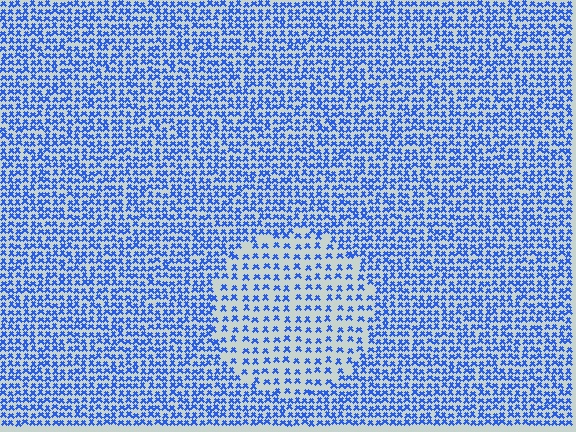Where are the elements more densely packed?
The elements are more densely packed outside the circle boundary.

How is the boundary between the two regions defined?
The boundary is defined by a change in element density (approximately 2.0x ratio). All elements are the same color, size, and shape.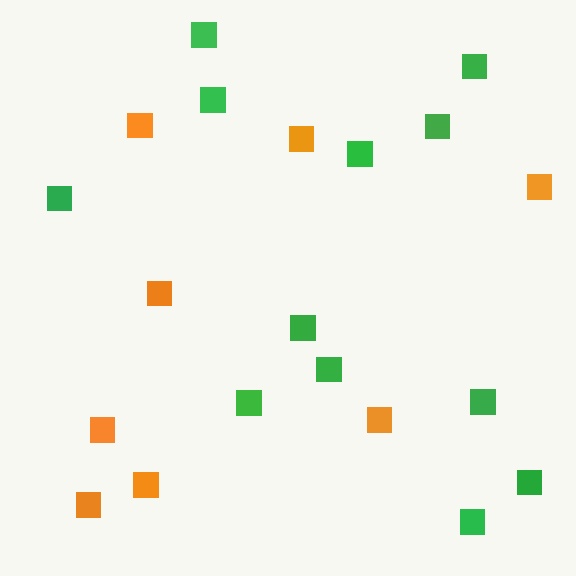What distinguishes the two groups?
There are 2 groups: one group of green squares (12) and one group of orange squares (8).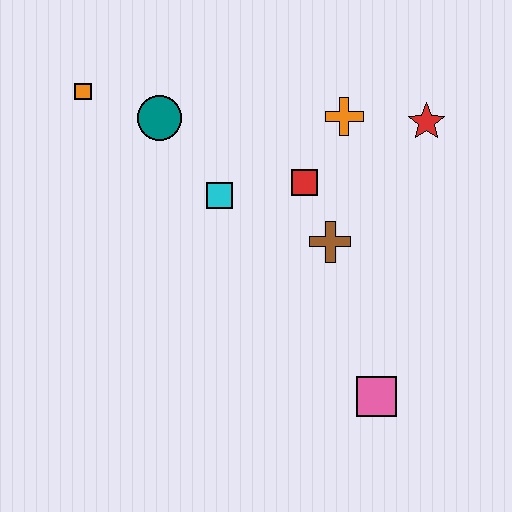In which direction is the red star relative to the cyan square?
The red star is to the right of the cyan square.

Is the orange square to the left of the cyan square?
Yes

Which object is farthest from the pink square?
The orange square is farthest from the pink square.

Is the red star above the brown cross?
Yes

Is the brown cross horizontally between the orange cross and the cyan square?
Yes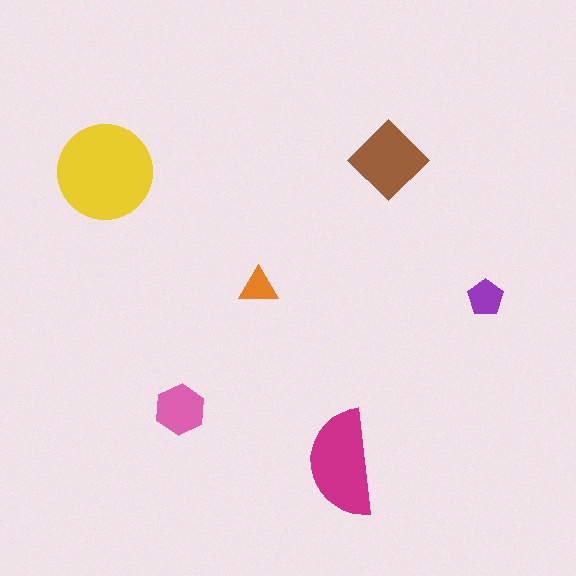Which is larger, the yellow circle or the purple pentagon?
The yellow circle.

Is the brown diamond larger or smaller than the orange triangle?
Larger.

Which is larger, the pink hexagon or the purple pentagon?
The pink hexagon.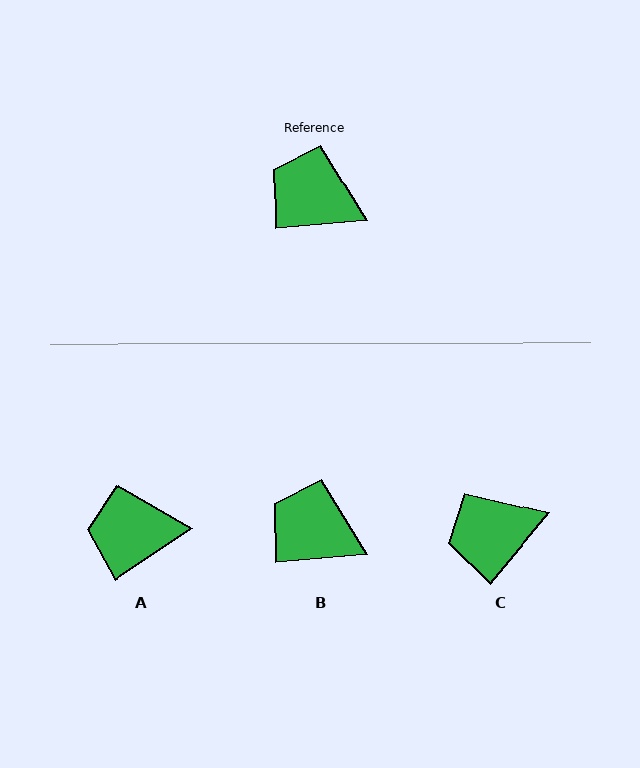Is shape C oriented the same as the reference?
No, it is off by about 45 degrees.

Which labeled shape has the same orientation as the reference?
B.